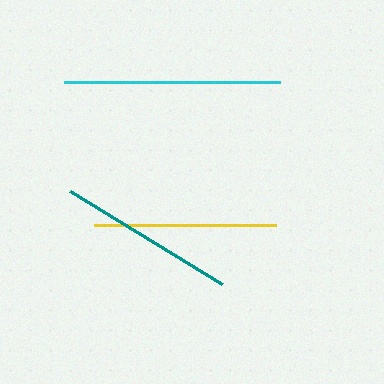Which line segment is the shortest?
The teal line is the shortest at approximately 178 pixels.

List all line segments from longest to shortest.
From longest to shortest: cyan, yellow, teal.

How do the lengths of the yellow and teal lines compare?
The yellow and teal lines are approximately the same length.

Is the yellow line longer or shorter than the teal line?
The yellow line is longer than the teal line.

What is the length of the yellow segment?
The yellow segment is approximately 183 pixels long.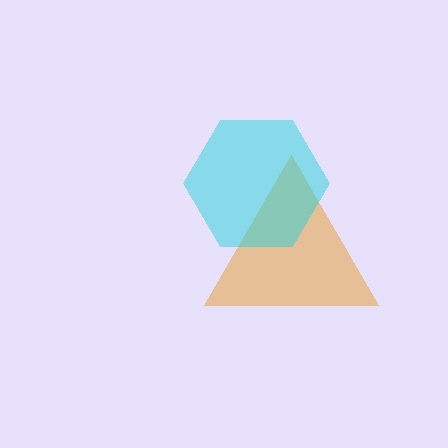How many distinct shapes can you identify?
There are 2 distinct shapes: an orange triangle, a cyan hexagon.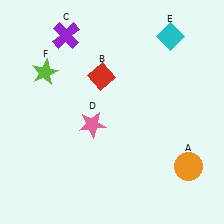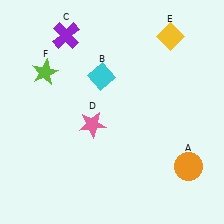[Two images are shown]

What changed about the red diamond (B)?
In Image 1, B is red. In Image 2, it changed to cyan.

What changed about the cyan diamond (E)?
In Image 1, E is cyan. In Image 2, it changed to yellow.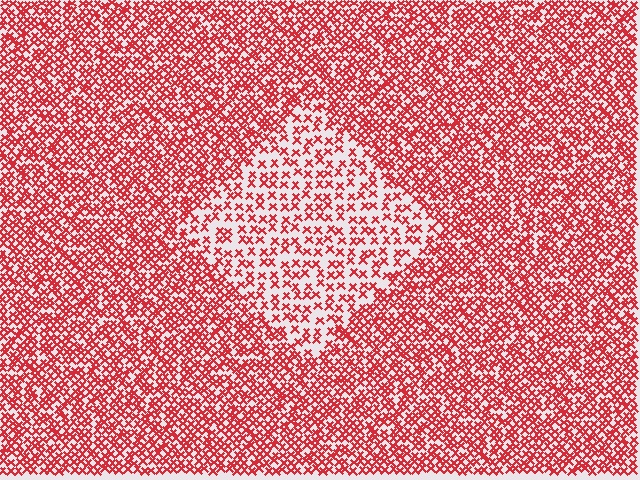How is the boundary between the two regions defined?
The boundary is defined by a change in element density (approximately 2.1x ratio). All elements are the same color, size, and shape.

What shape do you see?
I see a diamond.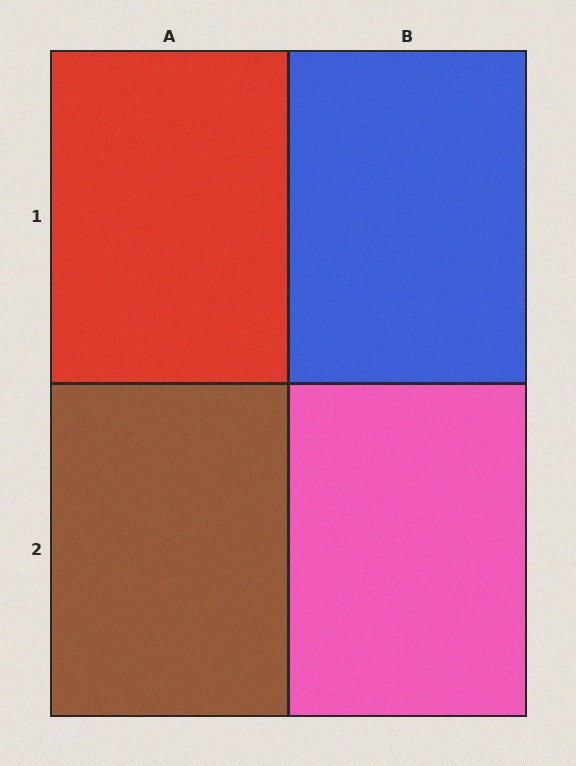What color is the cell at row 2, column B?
Pink.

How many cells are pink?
1 cell is pink.